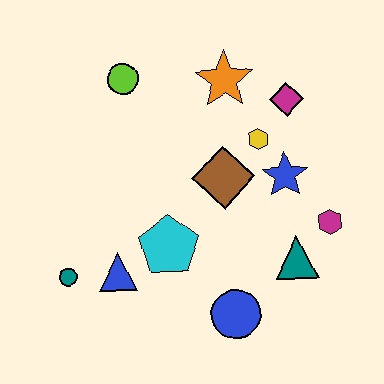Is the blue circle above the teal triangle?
No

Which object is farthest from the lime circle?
The blue circle is farthest from the lime circle.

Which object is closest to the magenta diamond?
The yellow hexagon is closest to the magenta diamond.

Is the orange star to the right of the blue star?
No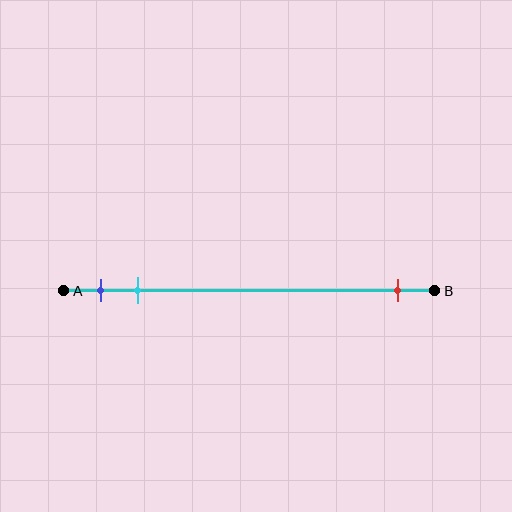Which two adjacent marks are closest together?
The blue and cyan marks are the closest adjacent pair.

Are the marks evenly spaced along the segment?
No, the marks are not evenly spaced.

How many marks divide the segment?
There are 3 marks dividing the segment.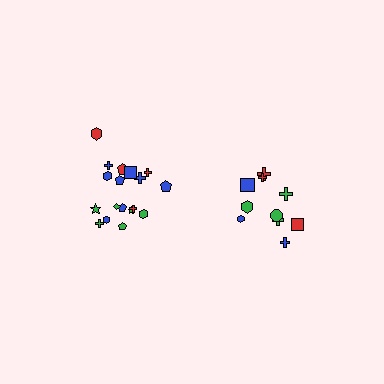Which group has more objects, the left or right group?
The left group.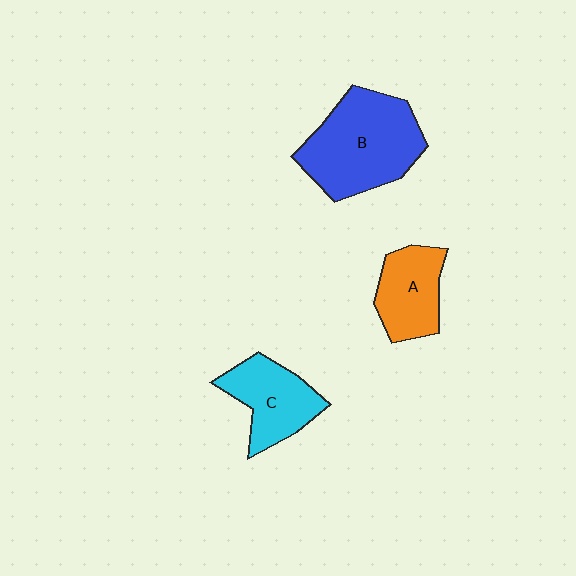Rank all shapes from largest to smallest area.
From largest to smallest: B (blue), C (cyan), A (orange).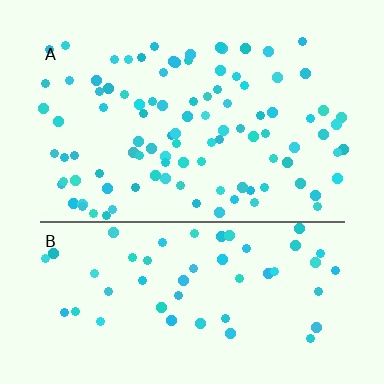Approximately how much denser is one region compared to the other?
Approximately 1.8× — region A over region B.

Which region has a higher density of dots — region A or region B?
A (the top).